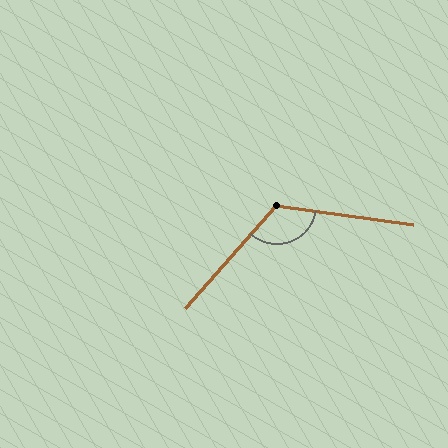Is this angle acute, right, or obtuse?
It is obtuse.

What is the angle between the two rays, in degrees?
Approximately 124 degrees.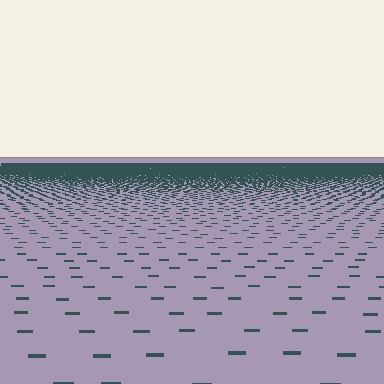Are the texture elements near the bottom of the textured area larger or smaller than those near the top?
Larger. Near the bottom, elements are closer to the viewer and appear at a bigger on-screen size.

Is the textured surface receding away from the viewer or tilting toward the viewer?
The surface is receding away from the viewer. Texture elements get smaller and denser toward the top.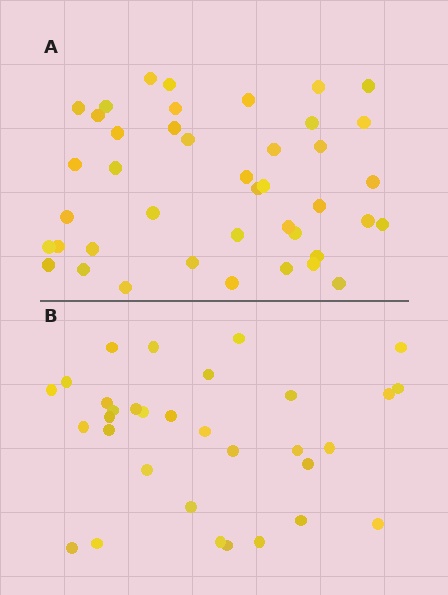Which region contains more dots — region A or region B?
Region A (the top region) has more dots.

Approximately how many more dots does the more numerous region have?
Region A has roughly 10 or so more dots than region B.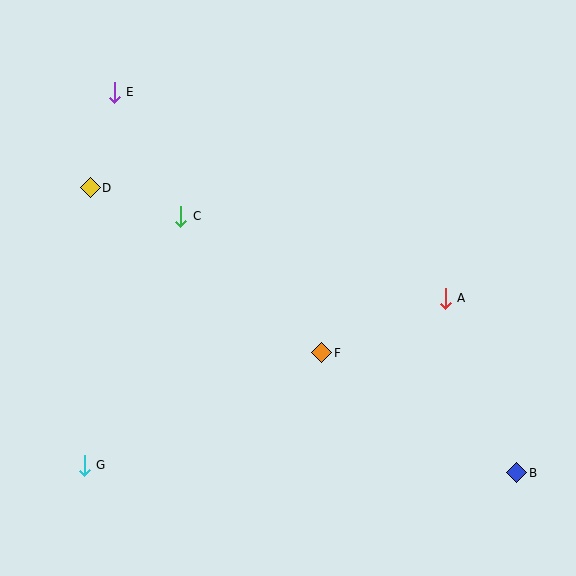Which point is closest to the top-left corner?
Point E is closest to the top-left corner.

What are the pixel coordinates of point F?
Point F is at (322, 353).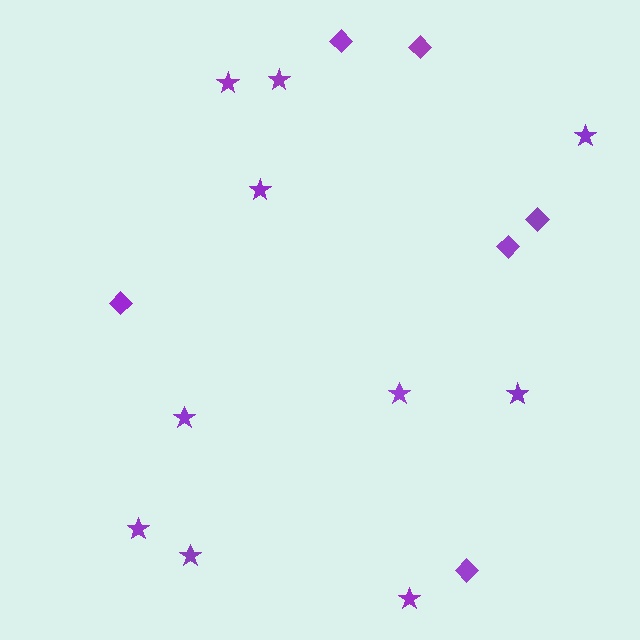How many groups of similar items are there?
There are 2 groups: one group of diamonds (6) and one group of stars (10).